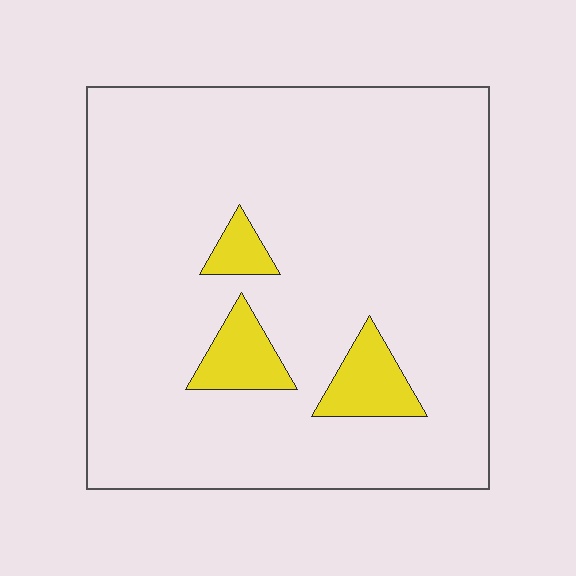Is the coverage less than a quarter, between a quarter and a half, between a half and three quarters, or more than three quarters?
Less than a quarter.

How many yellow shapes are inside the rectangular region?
3.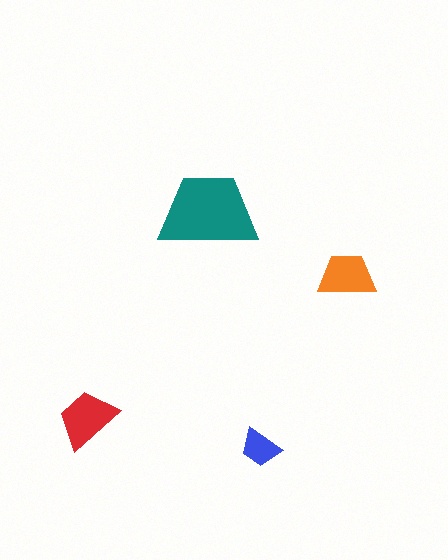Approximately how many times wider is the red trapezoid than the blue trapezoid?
About 1.5 times wider.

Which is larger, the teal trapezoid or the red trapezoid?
The teal one.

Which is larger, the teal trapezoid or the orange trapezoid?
The teal one.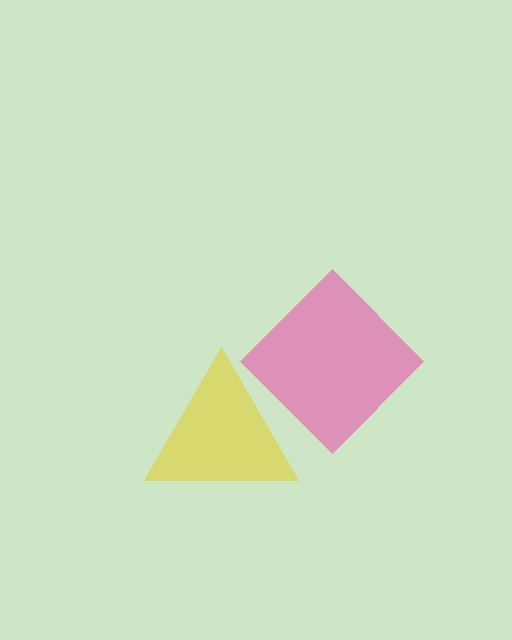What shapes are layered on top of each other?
The layered shapes are: a yellow triangle, a pink diamond.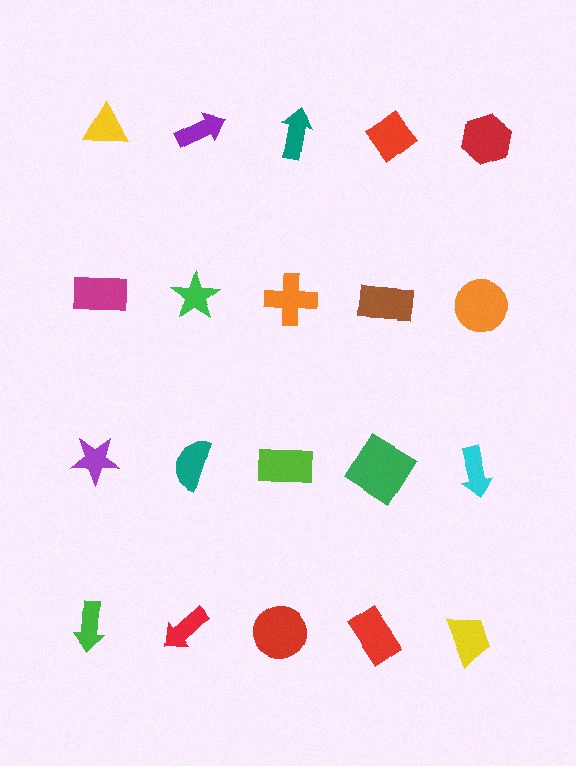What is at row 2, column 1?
A magenta rectangle.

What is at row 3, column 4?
A green diamond.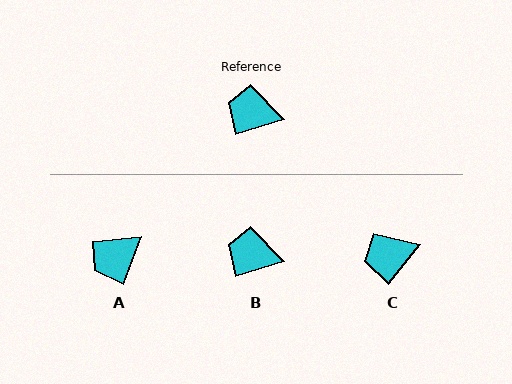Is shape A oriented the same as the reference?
No, it is off by about 53 degrees.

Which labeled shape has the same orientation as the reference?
B.